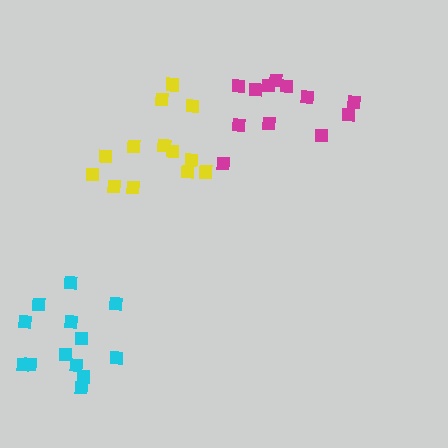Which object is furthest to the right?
The magenta cluster is rightmost.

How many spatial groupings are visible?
There are 3 spatial groupings.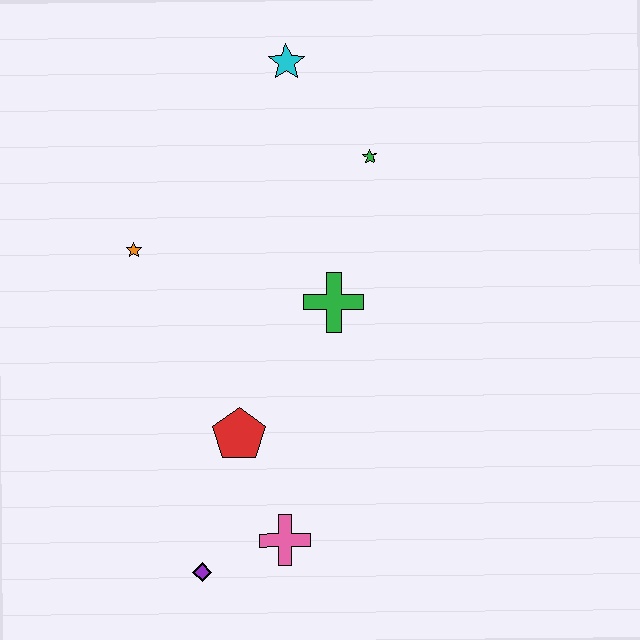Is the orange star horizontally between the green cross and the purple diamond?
No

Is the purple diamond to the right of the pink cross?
No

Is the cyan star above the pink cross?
Yes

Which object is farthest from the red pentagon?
The cyan star is farthest from the red pentagon.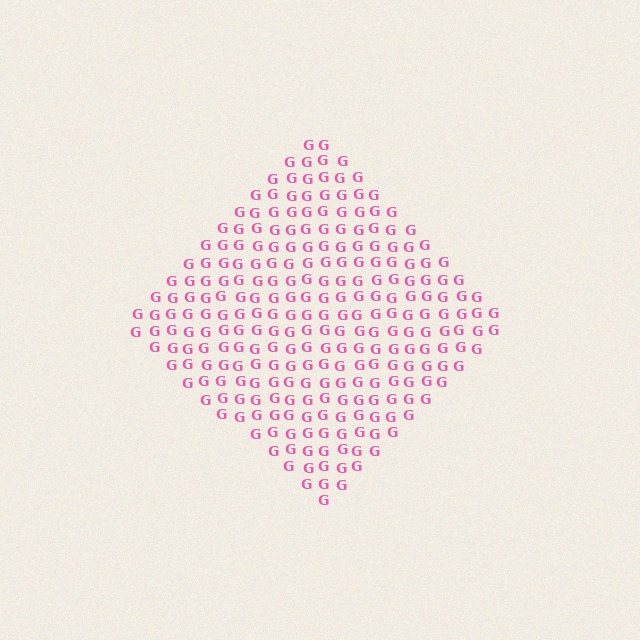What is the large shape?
The large shape is a diamond.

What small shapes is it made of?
It is made of small letter G's.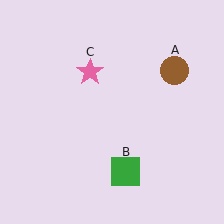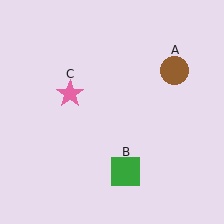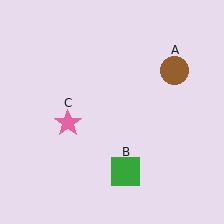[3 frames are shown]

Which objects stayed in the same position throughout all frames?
Brown circle (object A) and green square (object B) remained stationary.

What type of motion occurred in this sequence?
The pink star (object C) rotated counterclockwise around the center of the scene.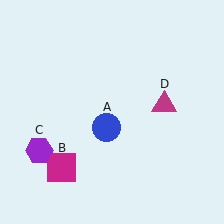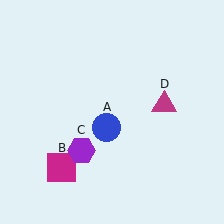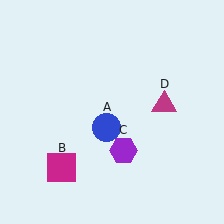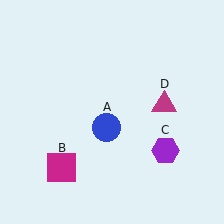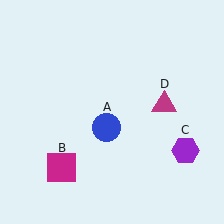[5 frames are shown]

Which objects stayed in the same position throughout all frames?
Blue circle (object A) and magenta square (object B) and magenta triangle (object D) remained stationary.